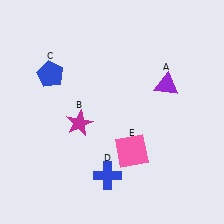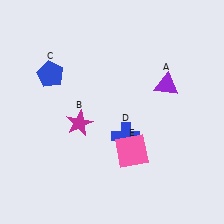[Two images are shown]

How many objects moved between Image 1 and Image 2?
1 object moved between the two images.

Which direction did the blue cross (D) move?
The blue cross (D) moved up.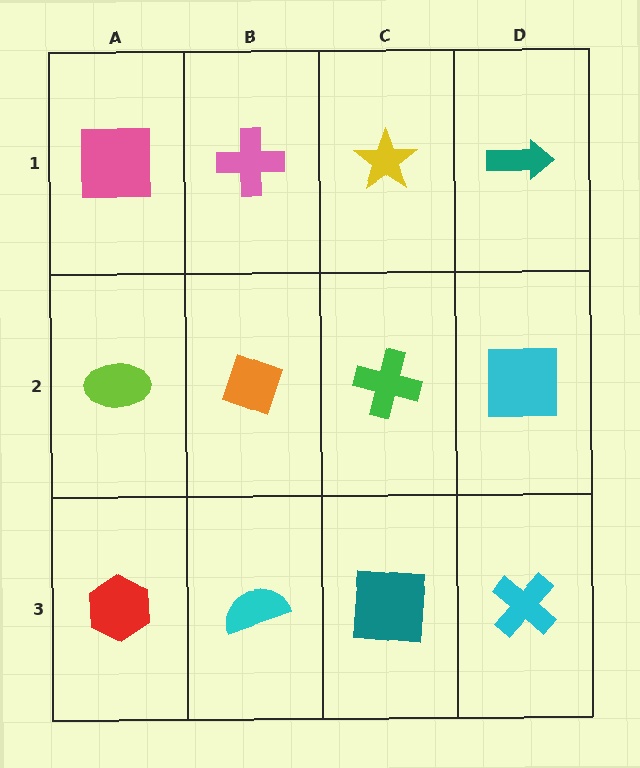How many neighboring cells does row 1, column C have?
3.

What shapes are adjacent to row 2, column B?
A pink cross (row 1, column B), a cyan semicircle (row 3, column B), a lime ellipse (row 2, column A), a green cross (row 2, column C).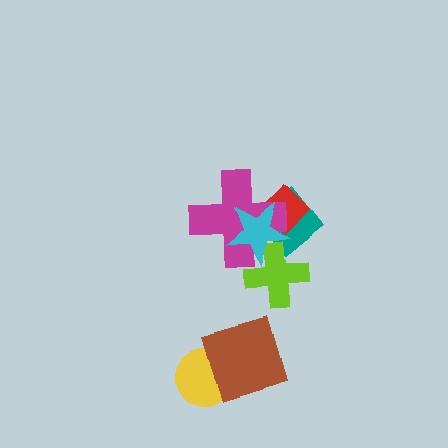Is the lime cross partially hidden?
Yes, it is partially covered by another shape.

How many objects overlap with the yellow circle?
1 object overlaps with the yellow circle.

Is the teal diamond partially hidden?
Yes, it is partially covered by another shape.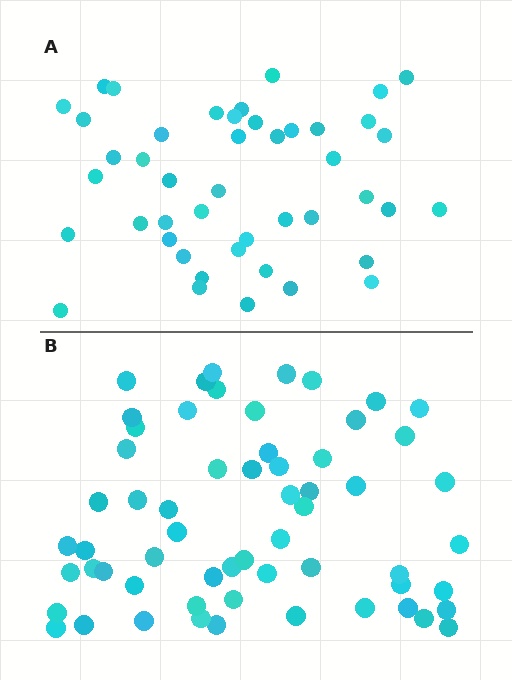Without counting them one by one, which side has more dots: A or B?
Region B (the bottom region) has more dots.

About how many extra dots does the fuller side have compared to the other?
Region B has approximately 15 more dots than region A.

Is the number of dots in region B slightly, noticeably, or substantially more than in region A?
Region B has noticeably more, but not dramatically so. The ratio is roughly 1.3 to 1.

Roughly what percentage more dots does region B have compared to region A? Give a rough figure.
About 35% more.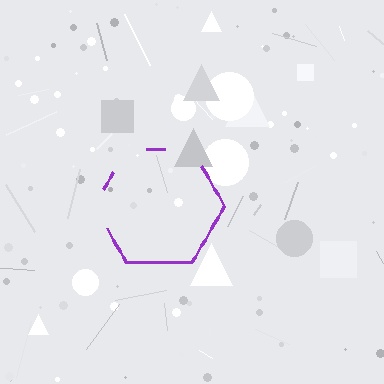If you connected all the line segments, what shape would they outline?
They would outline a hexagon.